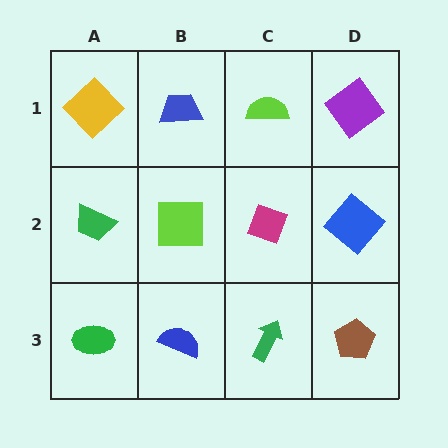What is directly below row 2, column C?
A green arrow.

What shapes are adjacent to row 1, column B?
A lime square (row 2, column B), a yellow diamond (row 1, column A), a lime semicircle (row 1, column C).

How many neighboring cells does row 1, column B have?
3.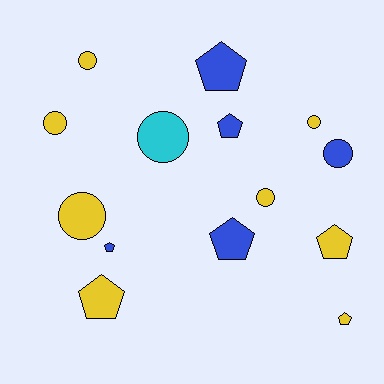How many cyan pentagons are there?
There are no cyan pentagons.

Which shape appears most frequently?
Circle, with 7 objects.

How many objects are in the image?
There are 14 objects.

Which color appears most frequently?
Yellow, with 8 objects.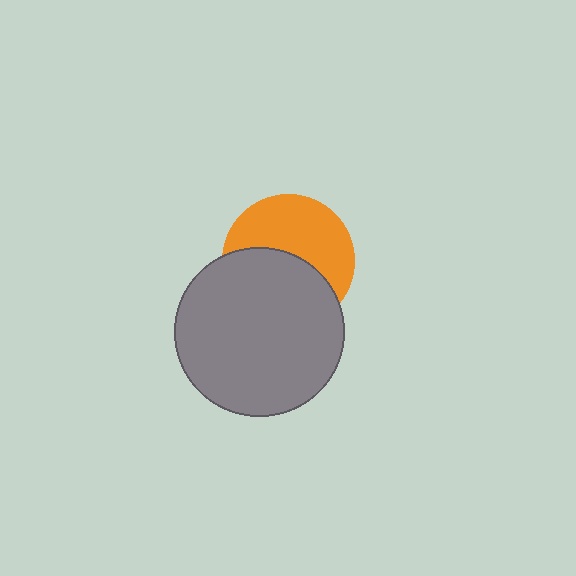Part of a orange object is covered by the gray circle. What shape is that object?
It is a circle.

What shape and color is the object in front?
The object in front is a gray circle.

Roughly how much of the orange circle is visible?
About half of it is visible (roughly 51%).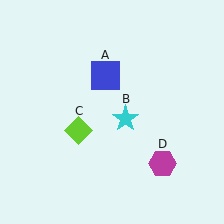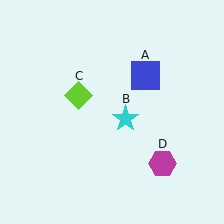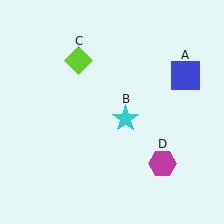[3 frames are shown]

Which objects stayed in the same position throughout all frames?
Cyan star (object B) and magenta hexagon (object D) remained stationary.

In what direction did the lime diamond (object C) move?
The lime diamond (object C) moved up.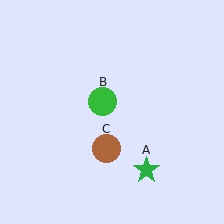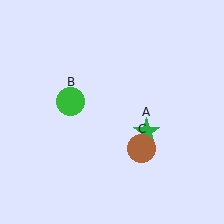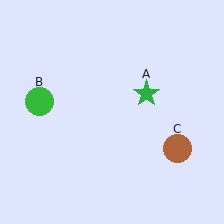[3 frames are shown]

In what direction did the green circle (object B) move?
The green circle (object B) moved left.